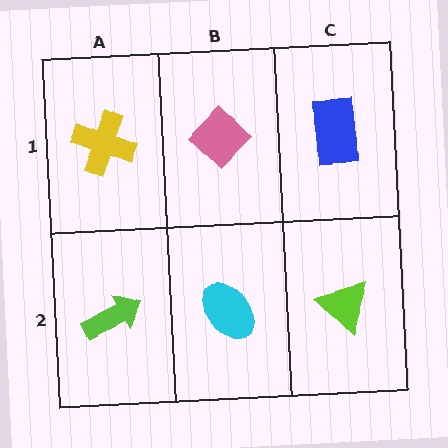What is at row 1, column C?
A blue rectangle.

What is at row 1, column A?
A yellow cross.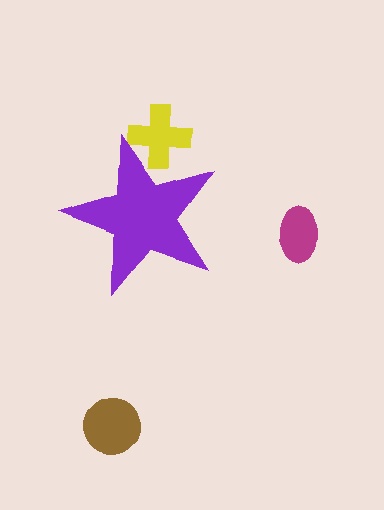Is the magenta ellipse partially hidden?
No, the magenta ellipse is fully visible.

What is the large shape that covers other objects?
A purple star.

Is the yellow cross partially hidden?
Yes, the yellow cross is partially hidden behind the purple star.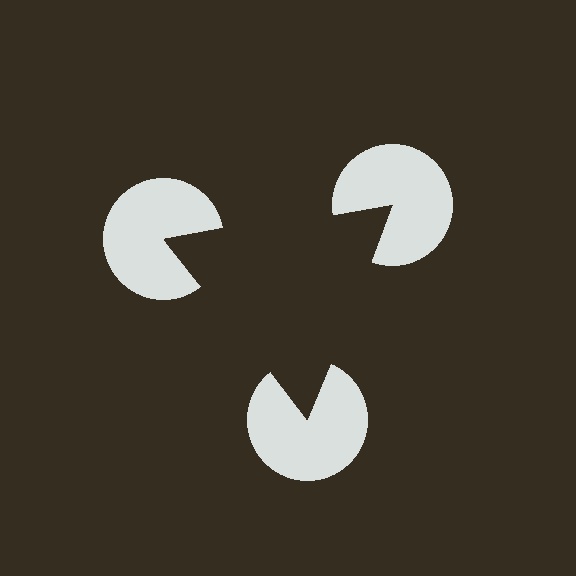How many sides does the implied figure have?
3 sides.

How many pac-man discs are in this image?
There are 3 — one at each vertex of the illusory triangle.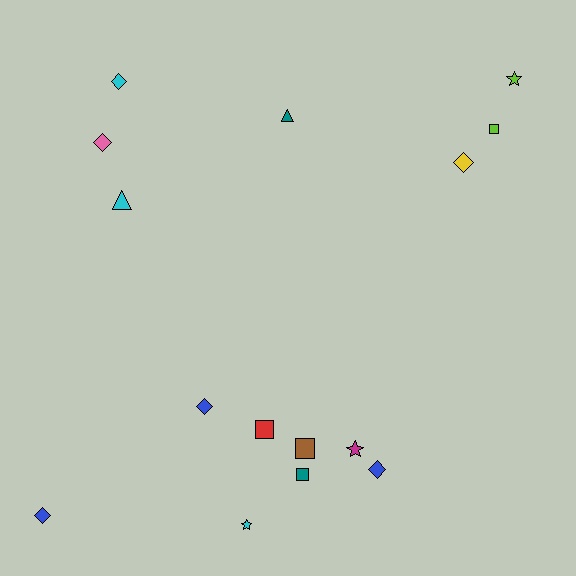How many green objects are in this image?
There are no green objects.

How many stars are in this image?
There are 3 stars.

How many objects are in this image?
There are 15 objects.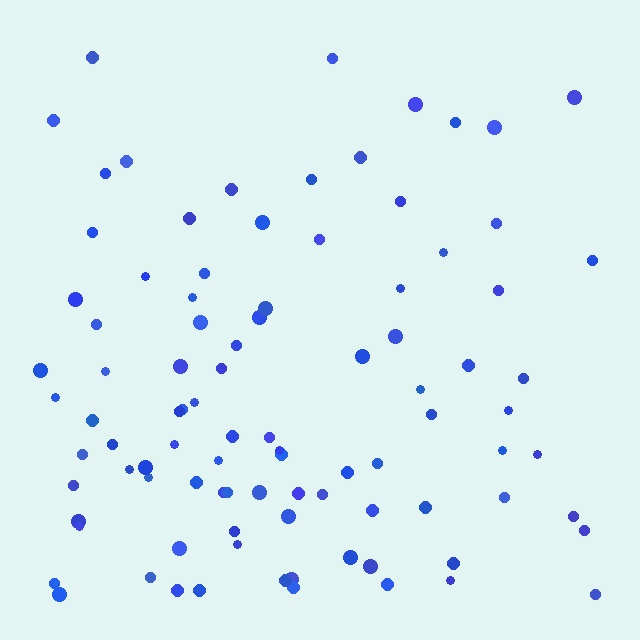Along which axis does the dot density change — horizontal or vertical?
Vertical.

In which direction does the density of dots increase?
From top to bottom, with the bottom side densest.